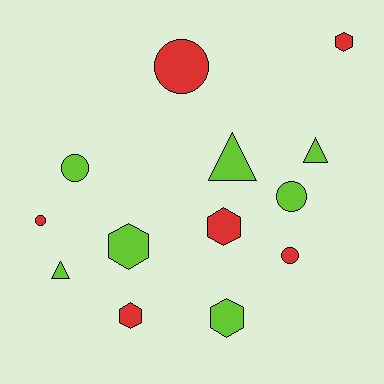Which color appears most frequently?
Lime, with 7 objects.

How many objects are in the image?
There are 13 objects.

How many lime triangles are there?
There are 3 lime triangles.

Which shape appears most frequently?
Hexagon, with 5 objects.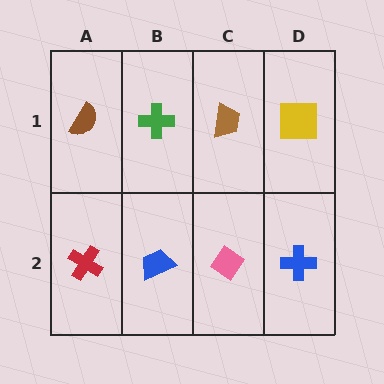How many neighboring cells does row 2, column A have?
2.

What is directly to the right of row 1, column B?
A brown trapezoid.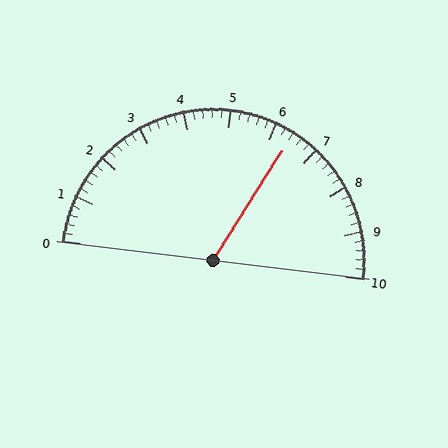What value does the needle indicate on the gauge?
The needle indicates approximately 6.4.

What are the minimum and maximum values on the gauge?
The gauge ranges from 0 to 10.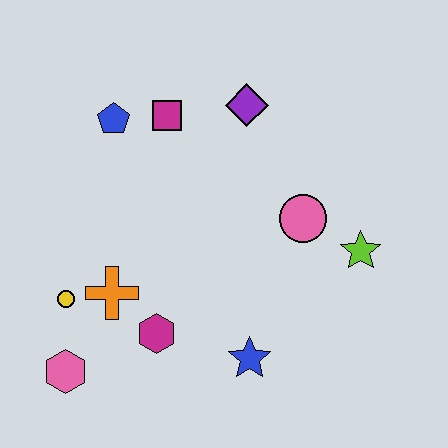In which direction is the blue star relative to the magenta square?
The blue star is below the magenta square.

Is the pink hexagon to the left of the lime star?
Yes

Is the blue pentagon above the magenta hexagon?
Yes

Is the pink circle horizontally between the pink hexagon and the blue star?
No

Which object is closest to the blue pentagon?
The magenta square is closest to the blue pentagon.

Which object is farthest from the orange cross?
The lime star is farthest from the orange cross.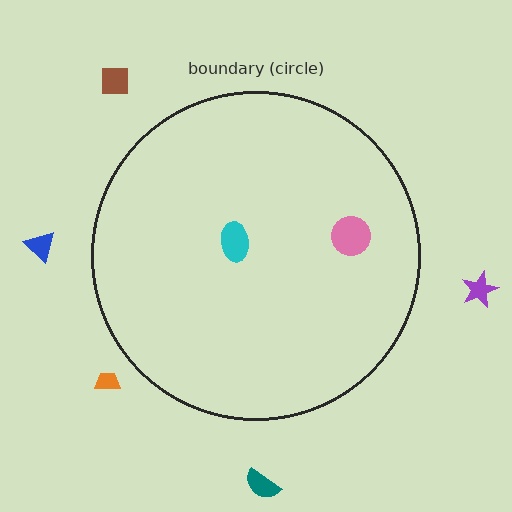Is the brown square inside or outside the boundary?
Outside.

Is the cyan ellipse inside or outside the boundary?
Inside.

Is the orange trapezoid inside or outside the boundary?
Outside.